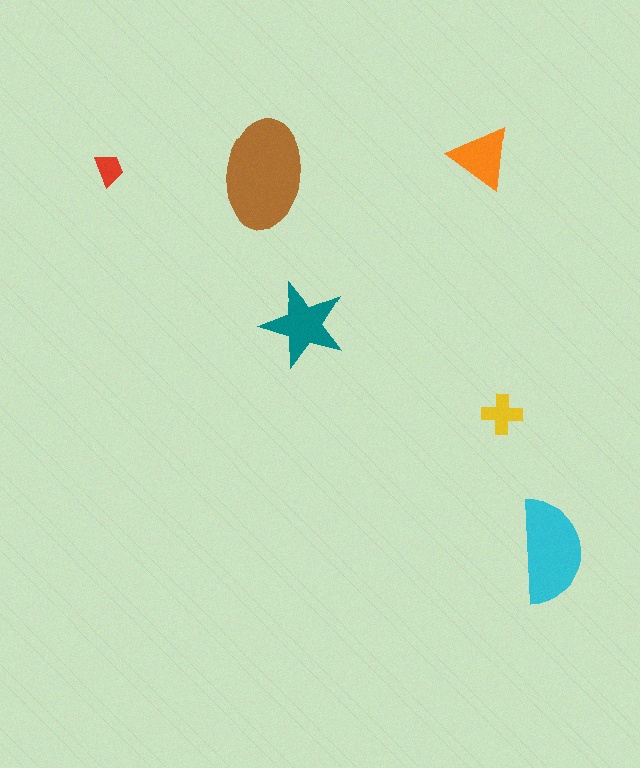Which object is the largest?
The brown ellipse.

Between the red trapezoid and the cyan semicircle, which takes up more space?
The cyan semicircle.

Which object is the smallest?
The red trapezoid.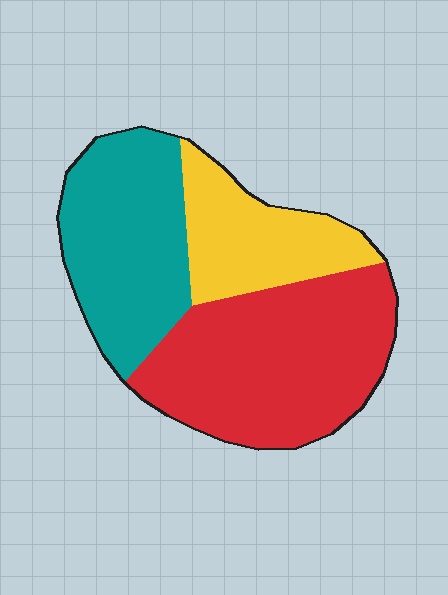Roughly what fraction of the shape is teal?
Teal takes up between a sixth and a third of the shape.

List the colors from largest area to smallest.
From largest to smallest: red, teal, yellow.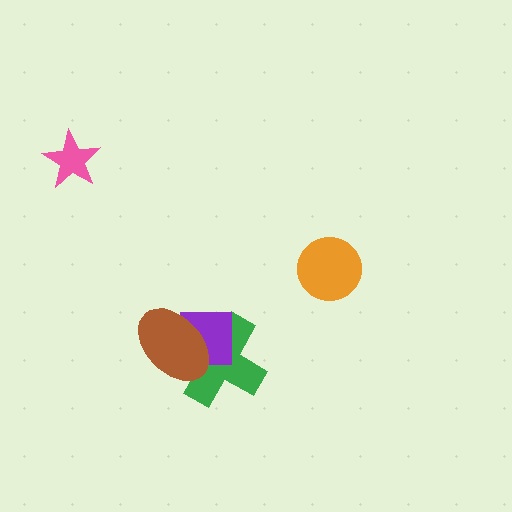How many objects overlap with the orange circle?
0 objects overlap with the orange circle.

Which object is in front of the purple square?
The brown ellipse is in front of the purple square.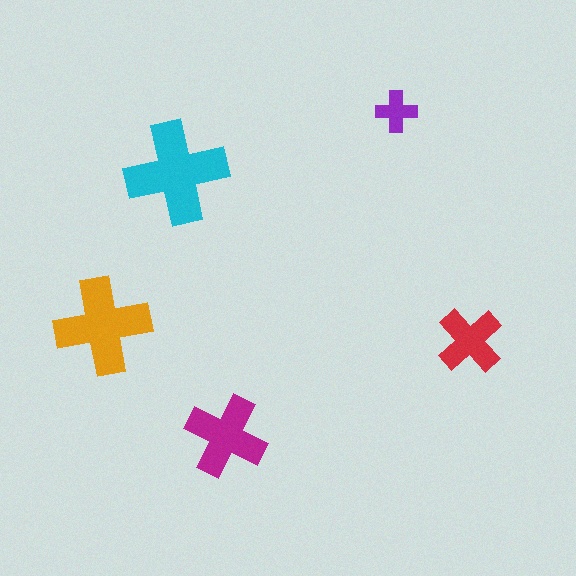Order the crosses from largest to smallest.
the cyan one, the orange one, the magenta one, the red one, the purple one.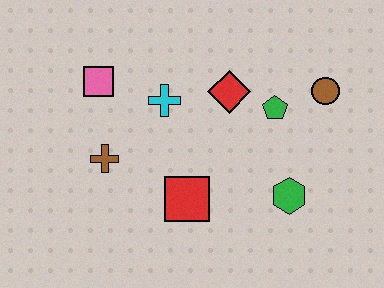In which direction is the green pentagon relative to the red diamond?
The green pentagon is to the right of the red diamond.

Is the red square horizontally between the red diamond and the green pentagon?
No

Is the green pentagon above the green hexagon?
Yes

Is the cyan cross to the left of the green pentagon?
Yes